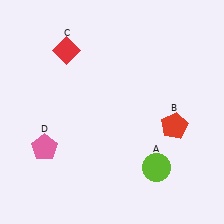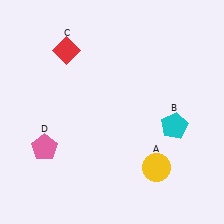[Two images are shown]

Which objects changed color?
A changed from lime to yellow. B changed from red to cyan.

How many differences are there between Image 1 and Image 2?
There are 2 differences between the two images.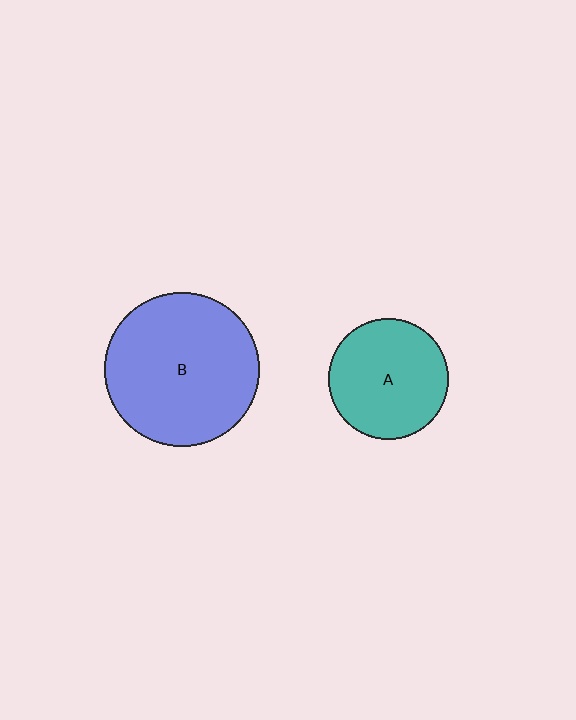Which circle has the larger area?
Circle B (blue).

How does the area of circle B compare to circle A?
Approximately 1.6 times.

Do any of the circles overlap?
No, none of the circles overlap.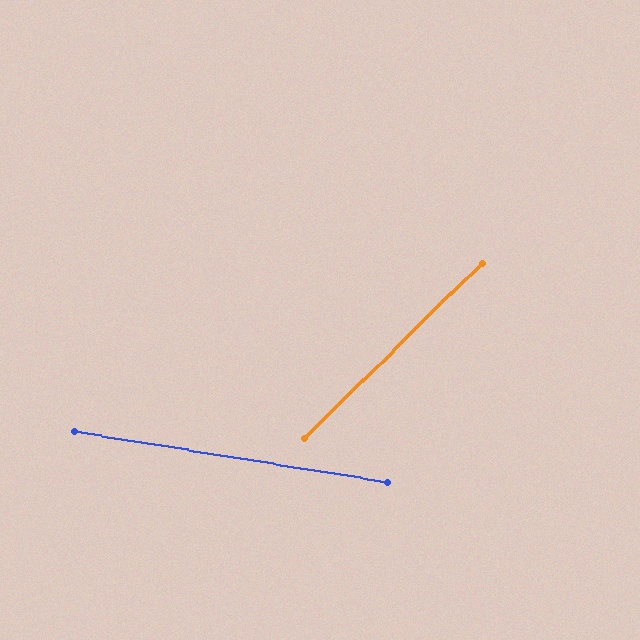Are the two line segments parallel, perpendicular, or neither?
Neither parallel nor perpendicular — they differ by about 54°.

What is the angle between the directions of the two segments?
Approximately 54 degrees.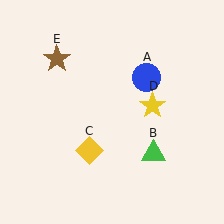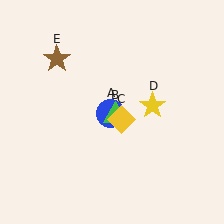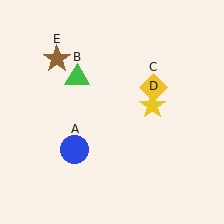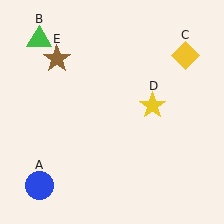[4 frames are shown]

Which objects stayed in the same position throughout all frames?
Yellow star (object D) and brown star (object E) remained stationary.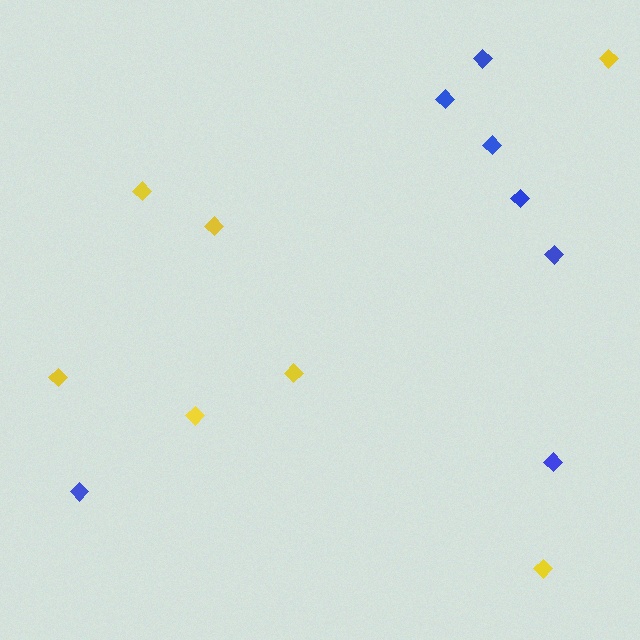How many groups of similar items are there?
There are 2 groups: one group of blue diamonds (7) and one group of yellow diamonds (7).